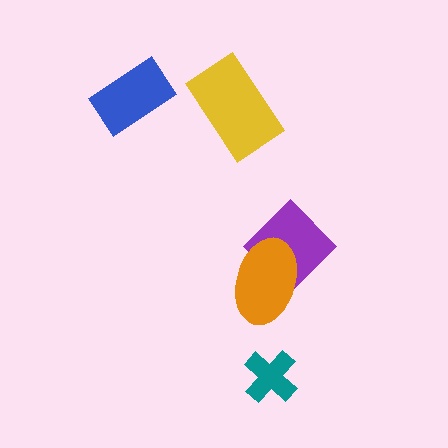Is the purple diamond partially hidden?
Yes, it is partially covered by another shape.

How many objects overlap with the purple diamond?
1 object overlaps with the purple diamond.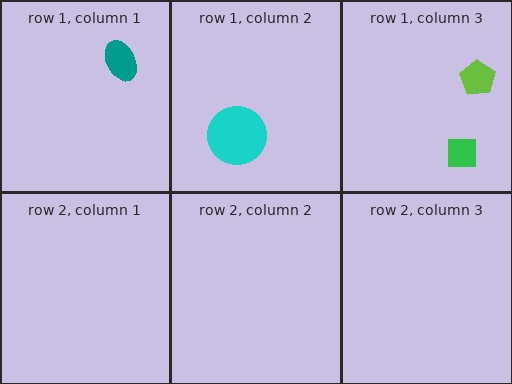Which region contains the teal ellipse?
The row 1, column 1 region.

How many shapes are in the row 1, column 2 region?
1.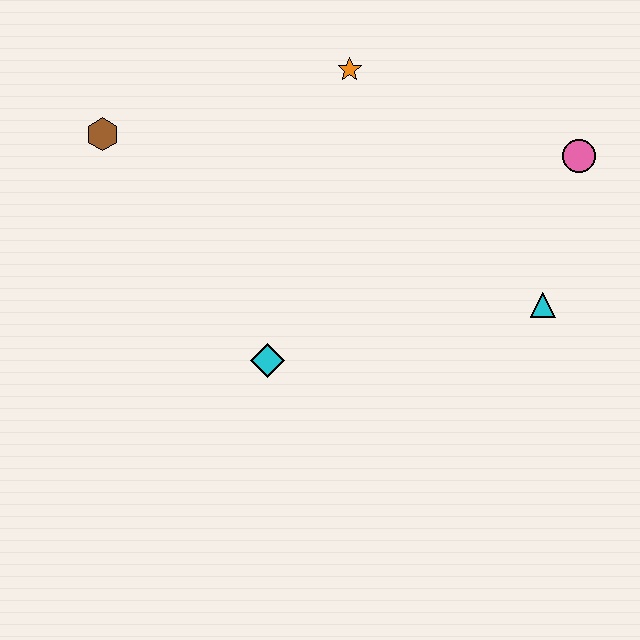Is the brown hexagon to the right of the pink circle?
No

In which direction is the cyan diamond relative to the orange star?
The cyan diamond is below the orange star.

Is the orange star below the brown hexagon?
No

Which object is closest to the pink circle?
The cyan triangle is closest to the pink circle.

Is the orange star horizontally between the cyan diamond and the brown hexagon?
No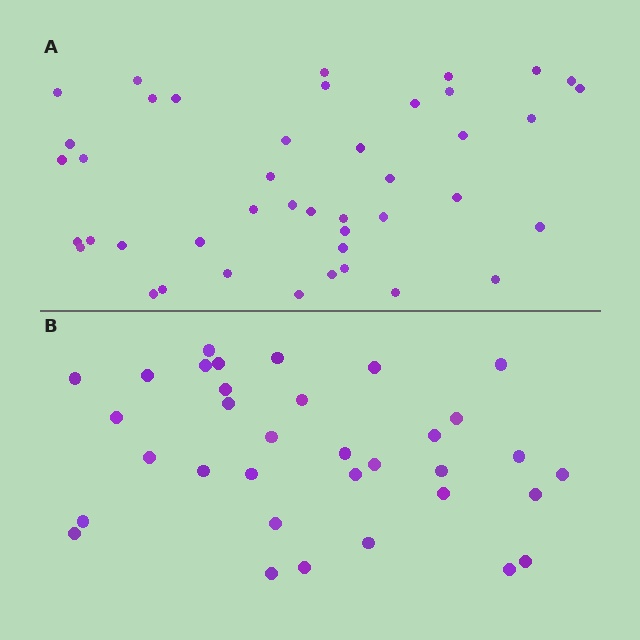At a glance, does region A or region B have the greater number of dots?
Region A (the top region) has more dots.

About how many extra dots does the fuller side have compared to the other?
Region A has roughly 8 or so more dots than region B.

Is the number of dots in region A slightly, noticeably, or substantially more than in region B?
Region A has noticeably more, but not dramatically so. The ratio is roughly 1.3 to 1.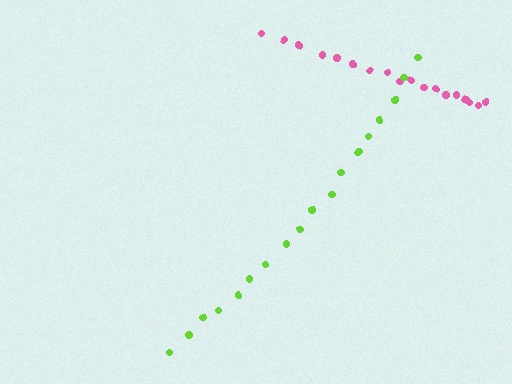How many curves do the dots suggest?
There are 2 distinct paths.